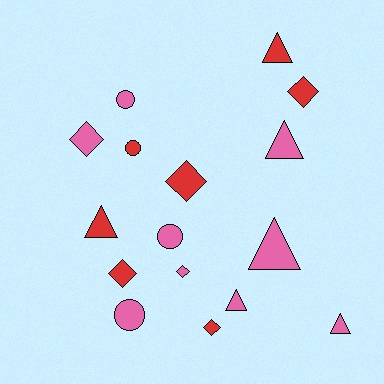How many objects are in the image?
There are 16 objects.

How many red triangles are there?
There are 2 red triangles.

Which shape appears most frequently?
Diamond, with 6 objects.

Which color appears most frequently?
Pink, with 9 objects.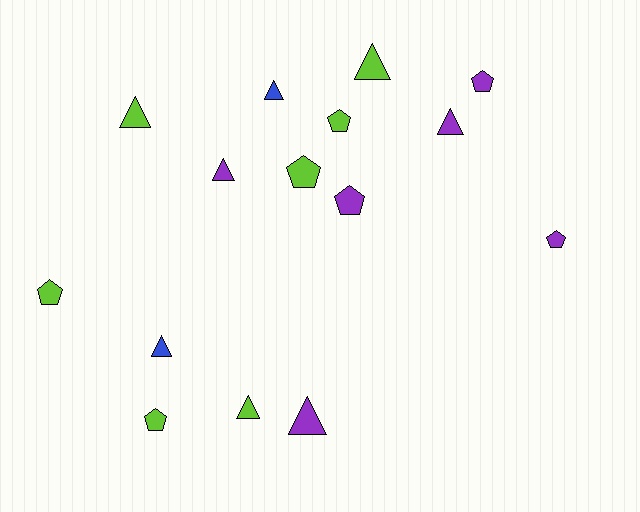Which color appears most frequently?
Lime, with 7 objects.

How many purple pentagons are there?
There are 3 purple pentagons.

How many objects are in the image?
There are 15 objects.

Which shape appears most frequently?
Triangle, with 8 objects.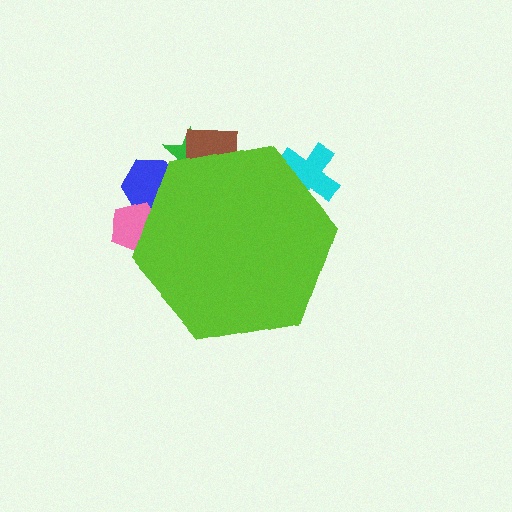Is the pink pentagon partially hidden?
Yes, the pink pentagon is partially hidden behind the lime hexagon.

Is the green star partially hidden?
Yes, the green star is partially hidden behind the lime hexagon.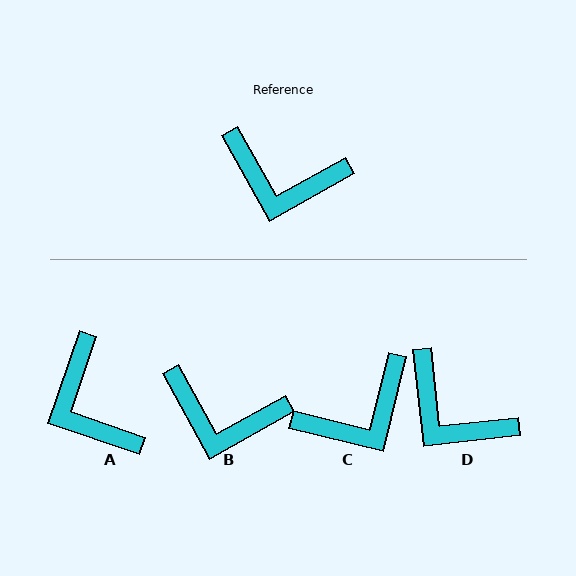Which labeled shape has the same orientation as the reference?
B.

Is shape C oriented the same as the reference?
No, it is off by about 47 degrees.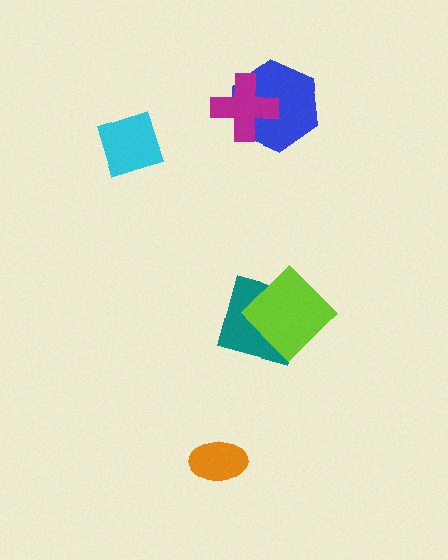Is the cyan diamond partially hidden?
No, no other shape covers it.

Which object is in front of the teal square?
The lime diamond is in front of the teal square.